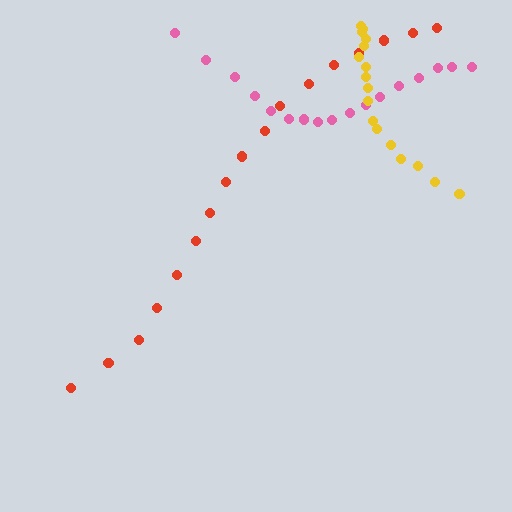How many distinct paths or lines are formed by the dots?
There are 3 distinct paths.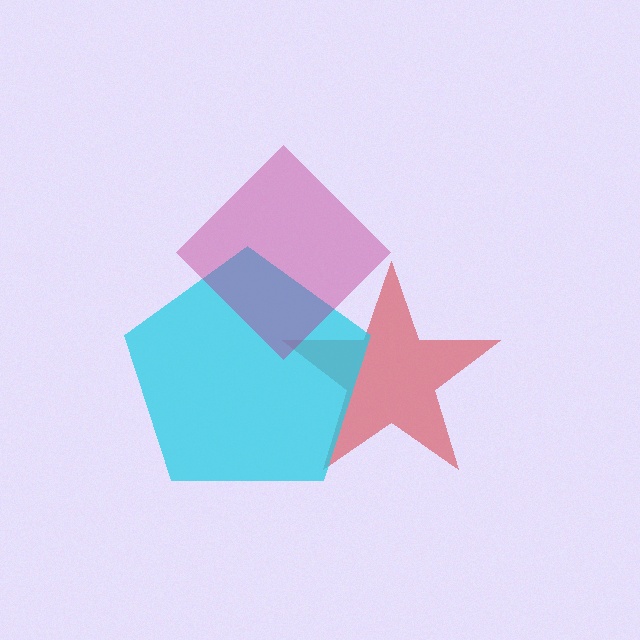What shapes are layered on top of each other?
The layered shapes are: a red star, a cyan pentagon, a magenta diamond.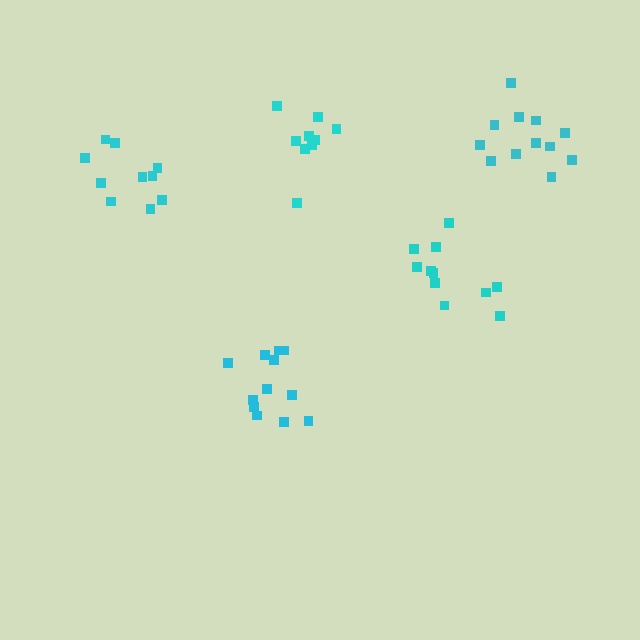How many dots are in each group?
Group 1: 9 dots, Group 2: 12 dots, Group 3: 11 dots, Group 4: 10 dots, Group 5: 12 dots (54 total).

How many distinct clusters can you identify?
There are 5 distinct clusters.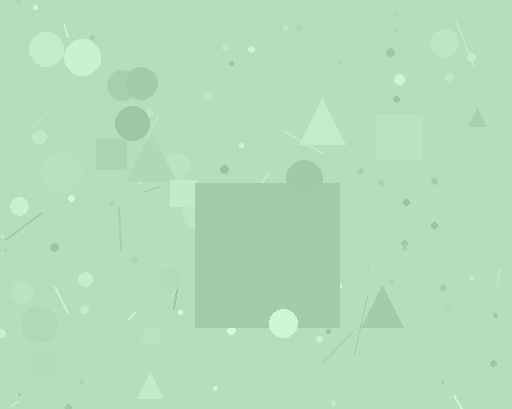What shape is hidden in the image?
A square is hidden in the image.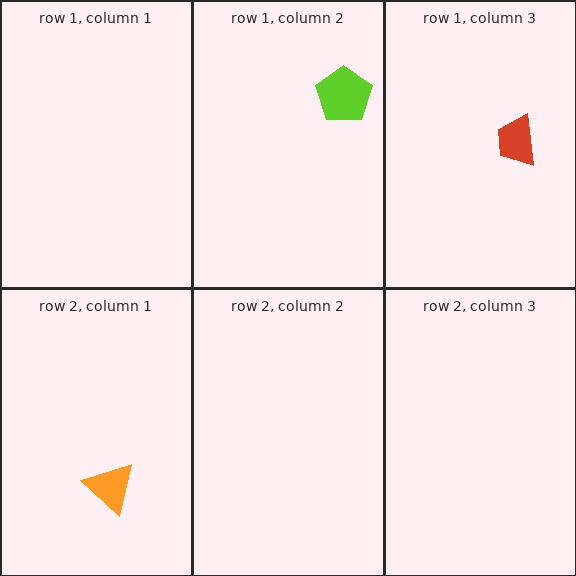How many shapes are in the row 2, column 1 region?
1.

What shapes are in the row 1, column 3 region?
The red trapezoid.